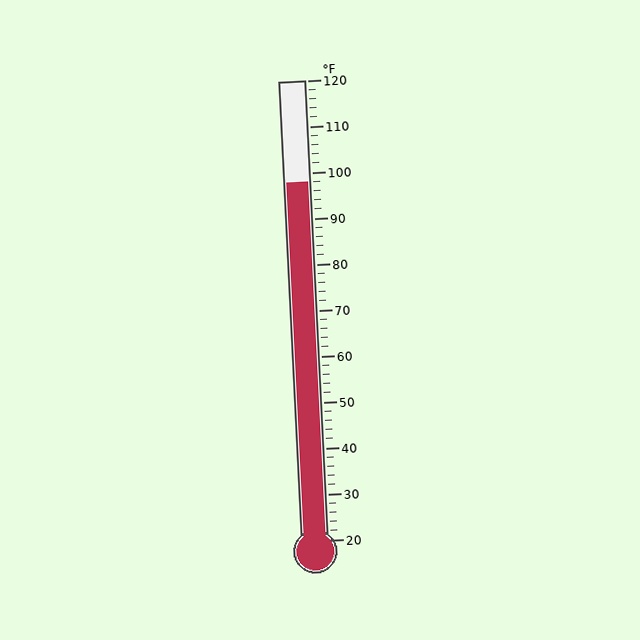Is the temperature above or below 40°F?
The temperature is above 40°F.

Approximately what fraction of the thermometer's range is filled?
The thermometer is filled to approximately 80% of its range.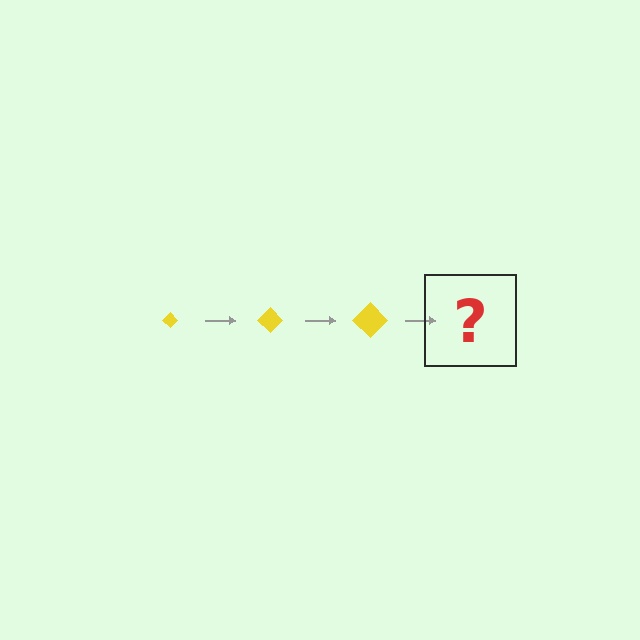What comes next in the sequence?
The next element should be a yellow diamond, larger than the previous one.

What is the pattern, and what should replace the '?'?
The pattern is that the diamond gets progressively larger each step. The '?' should be a yellow diamond, larger than the previous one.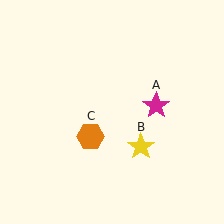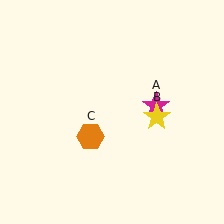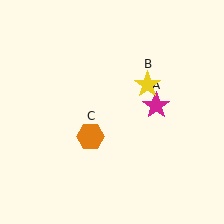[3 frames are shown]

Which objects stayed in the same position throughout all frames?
Magenta star (object A) and orange hexagon (object C) remained stationary.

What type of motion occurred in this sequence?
The yellow star (object B) rotated counterclockwise around the center of the scene.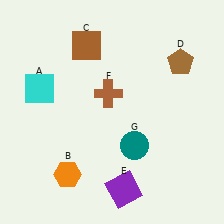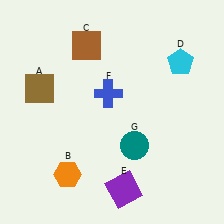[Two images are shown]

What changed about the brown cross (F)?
In Image 1, F is brown. In Image 2, it changed to blue.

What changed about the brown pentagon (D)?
In Image 1, D is brown. In Image 2, it changed to cyan.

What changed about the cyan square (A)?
In Image 1, A is cyan. In Image 2, it changed to brown.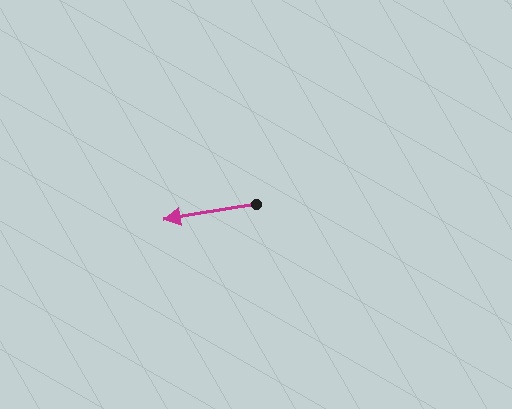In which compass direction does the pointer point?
West.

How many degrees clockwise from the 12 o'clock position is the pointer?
Approximately 261 degrees.